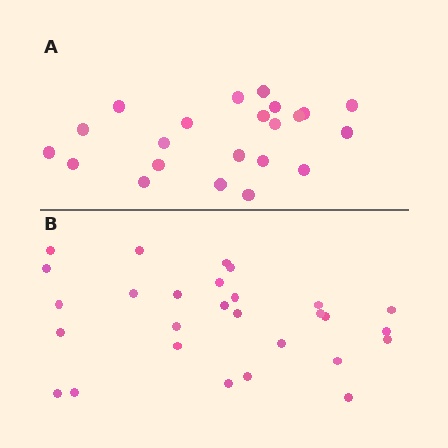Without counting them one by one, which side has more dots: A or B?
Region B (the bottom region) has more dots.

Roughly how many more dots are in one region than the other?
Region B has about 6 more dots than region A.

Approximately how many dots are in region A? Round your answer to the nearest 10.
About 20 dots. (The exact count is 22, which rounds to 20.)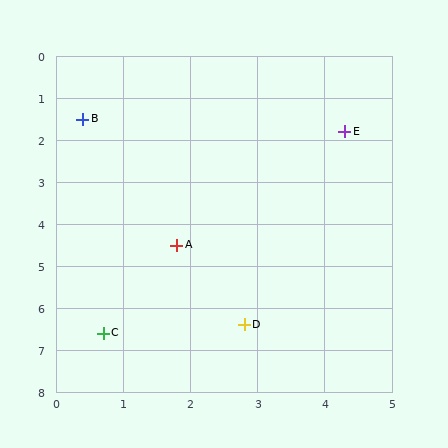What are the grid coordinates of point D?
Point D is at approximately (2.8, 6.4).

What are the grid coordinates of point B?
Point B is at approximately (0.4, 1.5).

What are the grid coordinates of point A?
Point A is at approximately (1.8, 4.5).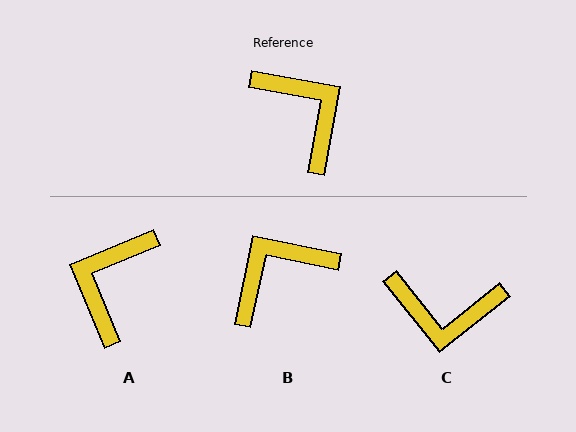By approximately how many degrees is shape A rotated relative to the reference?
Approximately 123 degrees counter-clockwise.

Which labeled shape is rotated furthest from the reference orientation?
C, about 131 degrees away.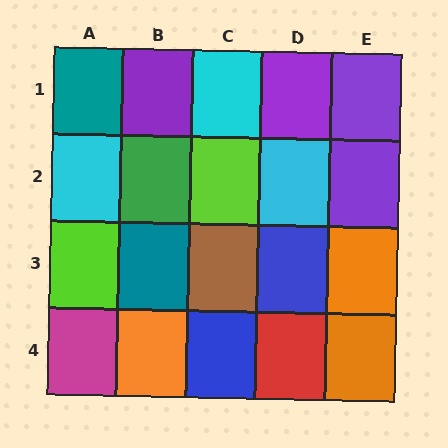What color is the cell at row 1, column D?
Purple.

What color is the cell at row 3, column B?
Teal.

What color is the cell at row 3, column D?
Blue.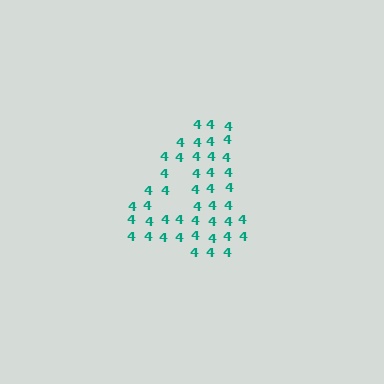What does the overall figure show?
The overall figure shows the digit 4.